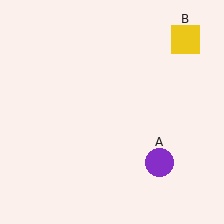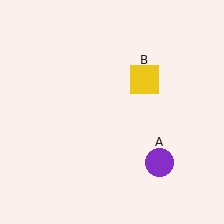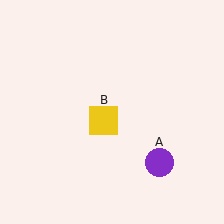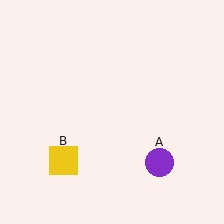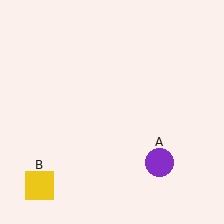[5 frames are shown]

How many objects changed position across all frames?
1 object changed position: yellow square (object B).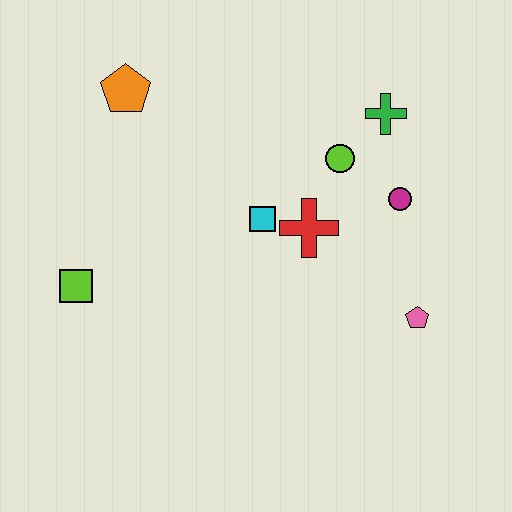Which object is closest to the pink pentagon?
The magenta circle is closest to the pink pentagon.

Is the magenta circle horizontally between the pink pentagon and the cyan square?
Yes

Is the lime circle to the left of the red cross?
No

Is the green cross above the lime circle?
Yes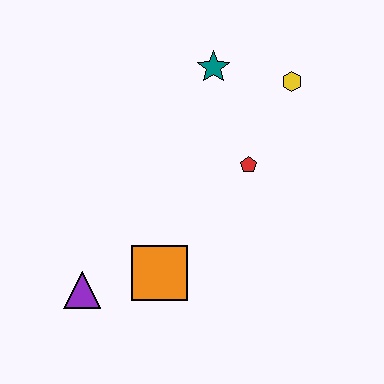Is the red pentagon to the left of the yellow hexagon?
Yes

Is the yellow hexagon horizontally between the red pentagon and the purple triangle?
No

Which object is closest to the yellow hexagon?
The teal star is closest to the yellow hexagon.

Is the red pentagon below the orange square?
No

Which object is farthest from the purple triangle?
The yellow hexagon is farthest from the purple triangle.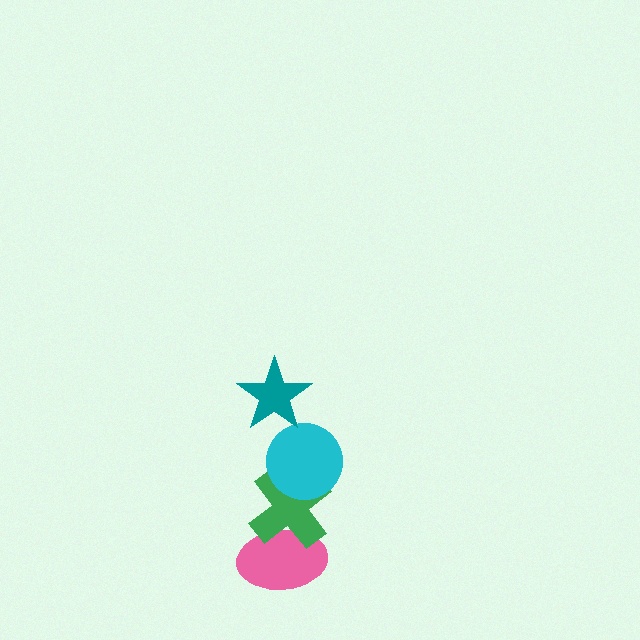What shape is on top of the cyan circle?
The teal star is on top of the cyan circle.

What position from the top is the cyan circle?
The cyan circle is 2nd from the top.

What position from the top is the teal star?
The teal star is 1st from the top.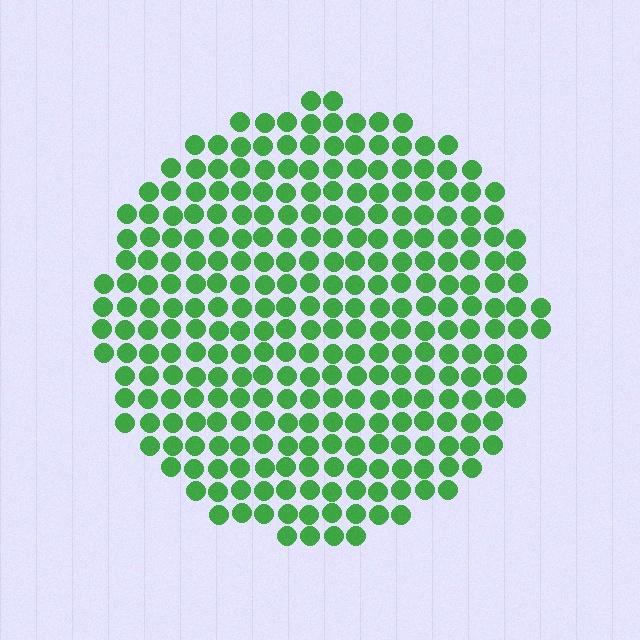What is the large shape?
The large shape is a circle.